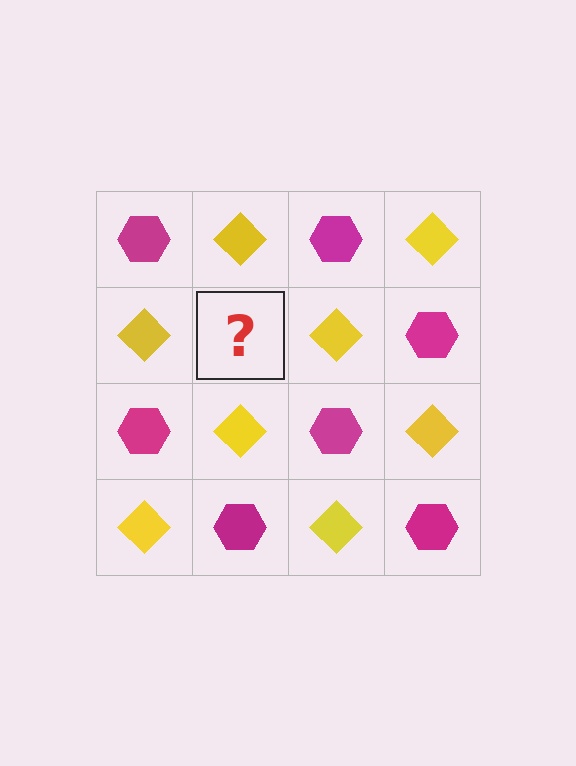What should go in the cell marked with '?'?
The missing cell should contain a magenta hexagon.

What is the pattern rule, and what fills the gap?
The rule is that it alternates magenta hexagon and yellow diamond in a checkerboard pattern. The gap should be filled with a magenta hexagon.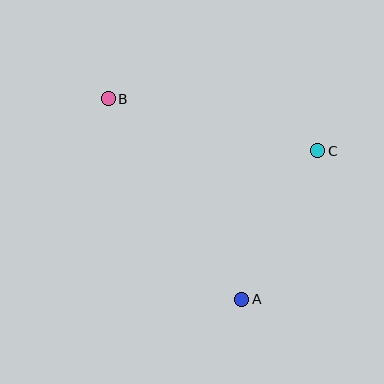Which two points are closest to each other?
Points A and C are closest to each other.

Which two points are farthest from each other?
Points A and B are farthest from each other.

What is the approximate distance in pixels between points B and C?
The distance between B and C is approximately 216 pixels.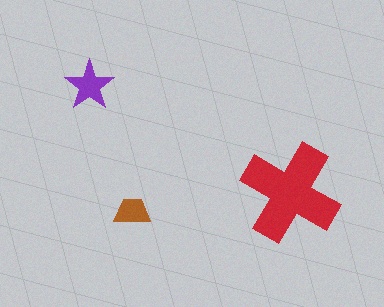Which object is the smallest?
The brown trapezoid.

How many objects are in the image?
There are 3 objects in the image.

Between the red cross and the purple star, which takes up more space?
The red cross.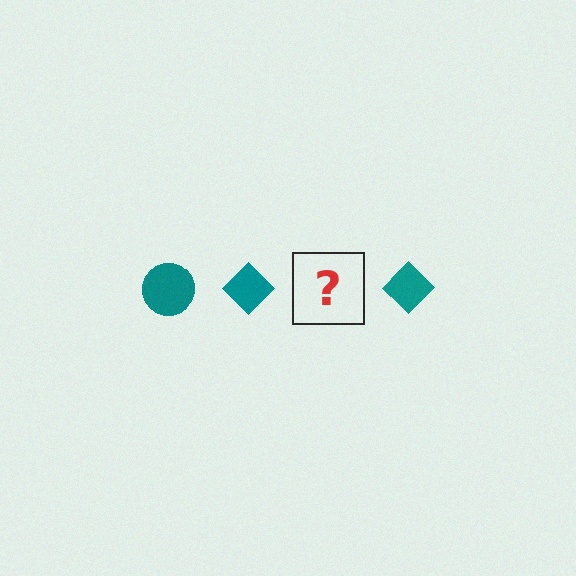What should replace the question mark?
The question mark should be replaced with a teal circle.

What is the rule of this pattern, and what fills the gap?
The rule is that the pattern cycles through circle, diamond shapes in teal. The gap should be filled with a teal circle.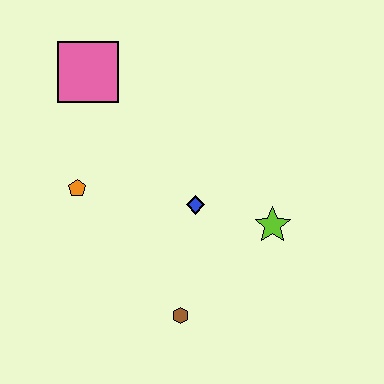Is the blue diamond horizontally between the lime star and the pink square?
Yes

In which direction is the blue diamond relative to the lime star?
The blue diamond is to the left of the lime star.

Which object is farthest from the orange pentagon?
The lime star is farthest from the orange pentagon.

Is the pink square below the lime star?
No